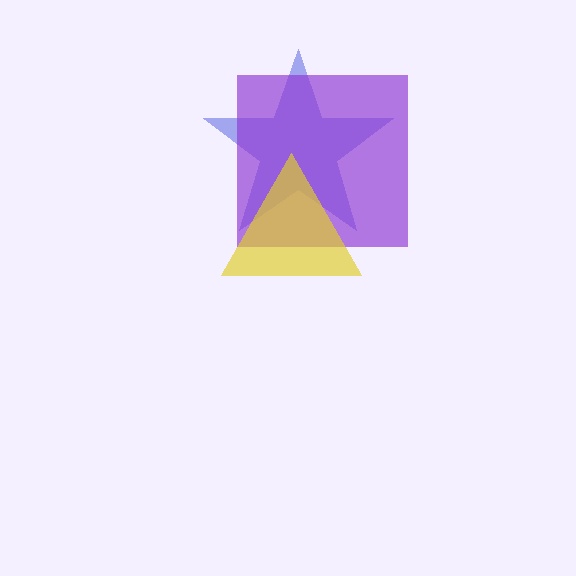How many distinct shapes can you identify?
There are 3 distinct shapes: a blue star, a purple square, a yellow triangle.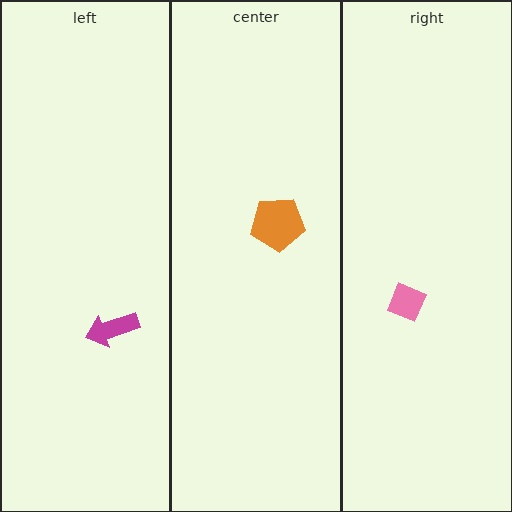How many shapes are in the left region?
1.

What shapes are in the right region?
The pink diamond.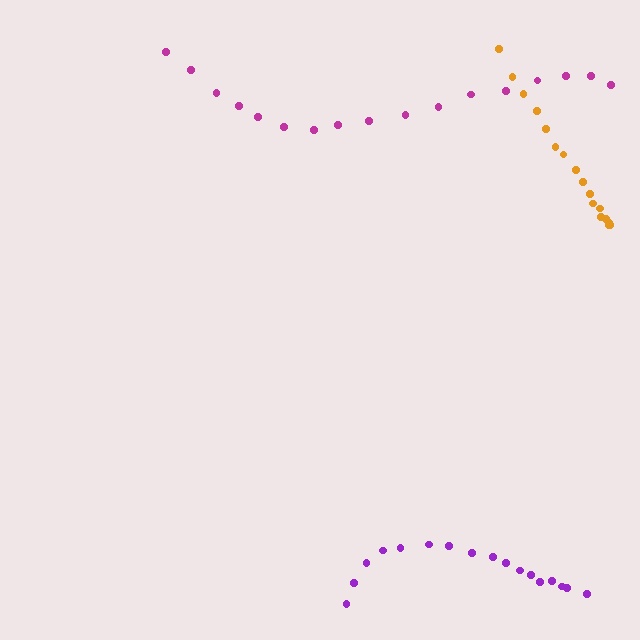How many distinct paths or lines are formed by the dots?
There are 3 distinct paths.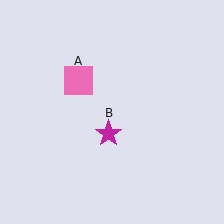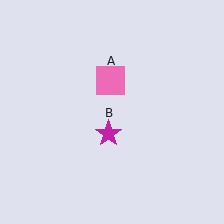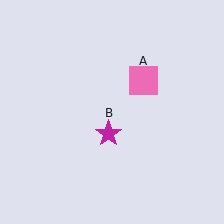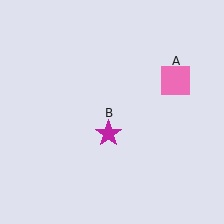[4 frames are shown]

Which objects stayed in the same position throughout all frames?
Magenta star (object B) remained stationary.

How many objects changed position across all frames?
1 object changed position: pink square (object A).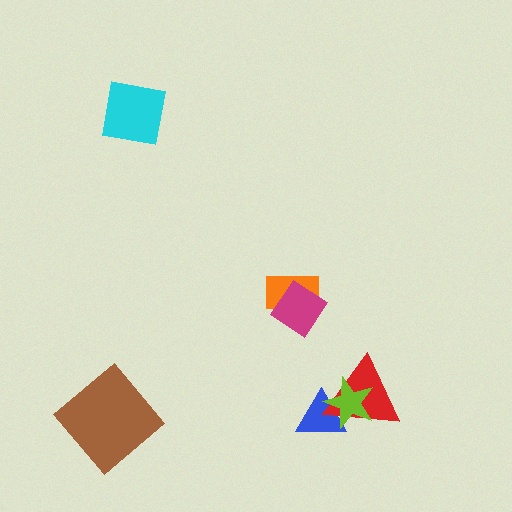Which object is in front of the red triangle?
The lime star is in front of the red triangle.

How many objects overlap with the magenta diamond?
1 object overlaps with the magenta diamond.